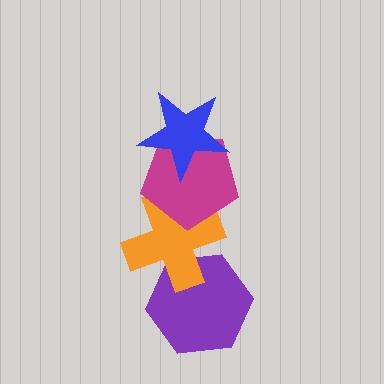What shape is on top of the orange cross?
The magenta pentagon is on top of the orange cross.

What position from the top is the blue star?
The blue star is 1st from the top.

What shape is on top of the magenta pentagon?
The blue star is on top of the magenta pentagon.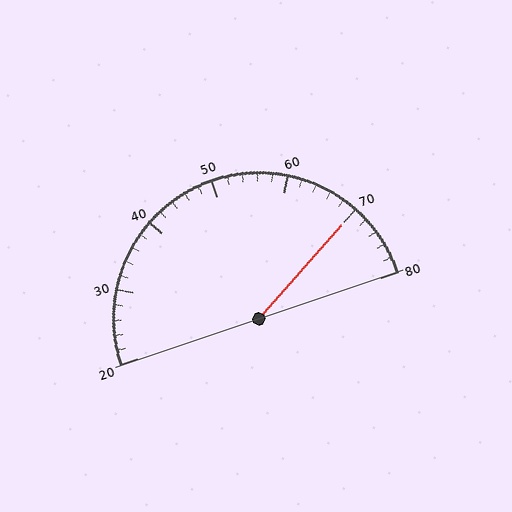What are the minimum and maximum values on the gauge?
The gauge ranges from 20 to 80.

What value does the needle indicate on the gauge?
The needle indicates approximately 70.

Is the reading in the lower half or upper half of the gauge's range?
The reading is in the upper half of the range (20 to 80).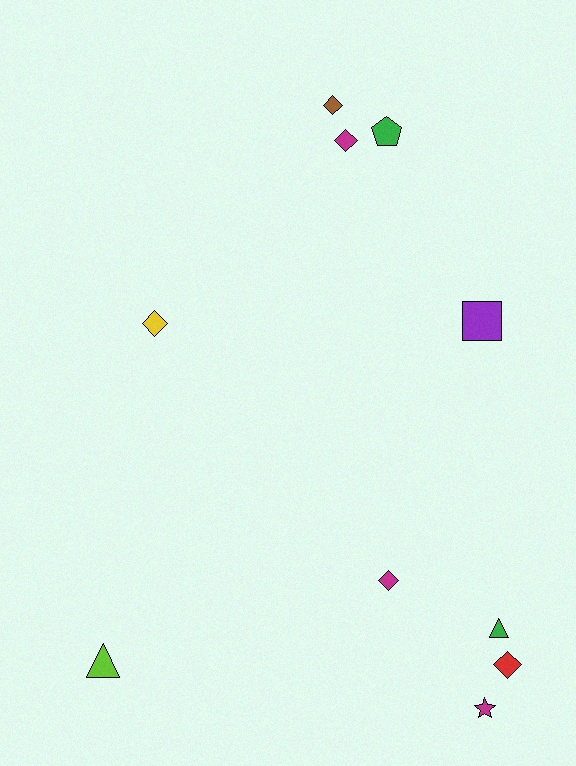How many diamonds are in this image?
There are 5 diamonds.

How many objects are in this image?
There are 10 objects.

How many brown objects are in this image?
There is 1 brown object.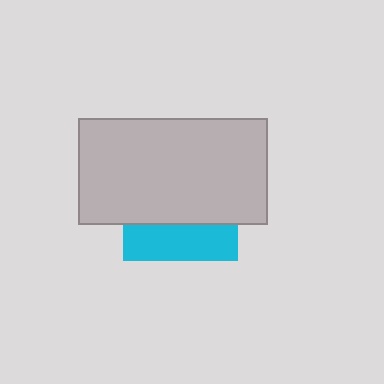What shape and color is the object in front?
The object in front is a light gray rectangle.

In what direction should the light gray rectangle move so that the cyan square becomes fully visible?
The light gray rectangle should move up. That is the shortest direction to clear the overlap and leave the cyan square fully visible.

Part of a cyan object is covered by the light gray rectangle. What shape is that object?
It is a square.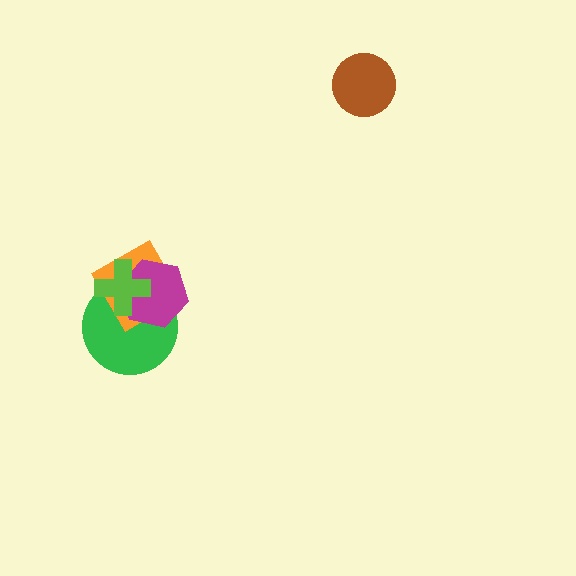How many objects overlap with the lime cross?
3 objects overlap with the lime cross.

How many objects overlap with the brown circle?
0 objects overlap with the brown circle.